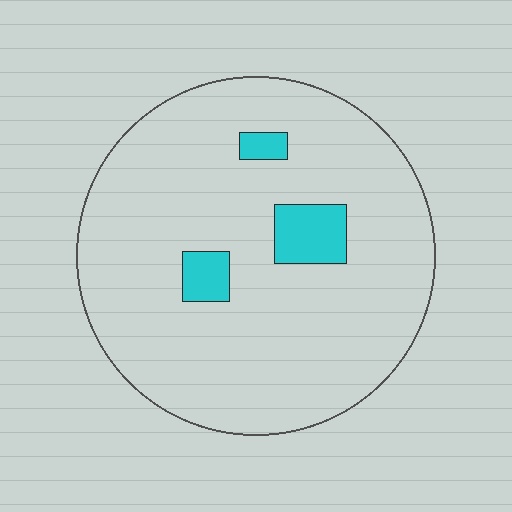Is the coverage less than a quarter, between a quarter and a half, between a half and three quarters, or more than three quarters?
Less than a quarter.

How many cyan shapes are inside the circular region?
3.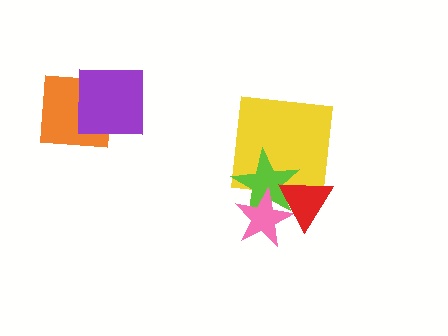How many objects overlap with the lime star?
3 objects overlap with the lime star.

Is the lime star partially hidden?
Yes, it is partially covered by another shape.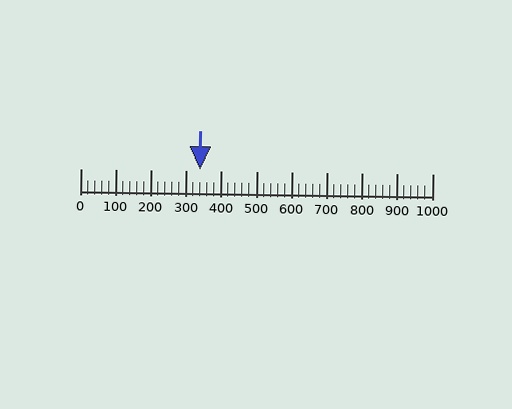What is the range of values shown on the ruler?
The ruler shows values from 0 to 1000.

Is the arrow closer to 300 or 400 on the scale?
The arrow is closer to 300.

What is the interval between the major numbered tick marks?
The major tick marks are spaced 100 units apart.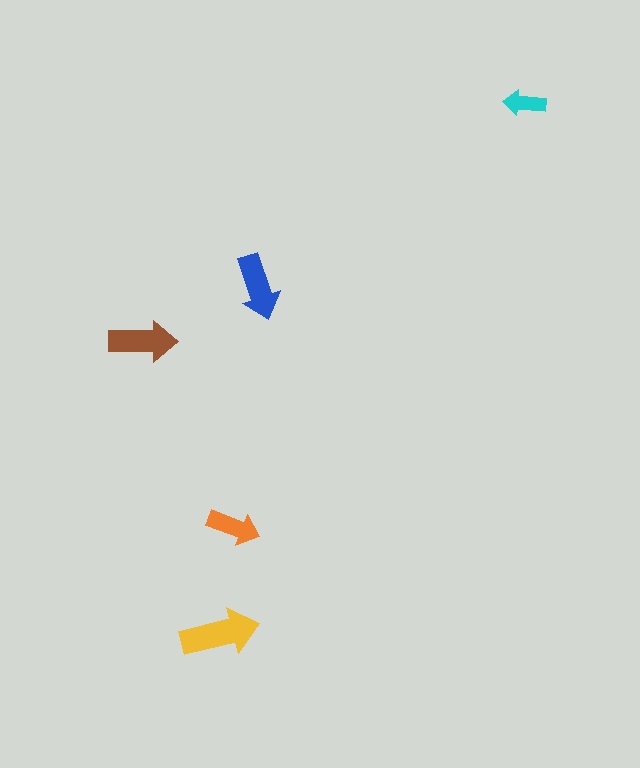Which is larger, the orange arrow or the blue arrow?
The blue one.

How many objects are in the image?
There are 5 objects in the image.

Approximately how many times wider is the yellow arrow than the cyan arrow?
About 2 times wider.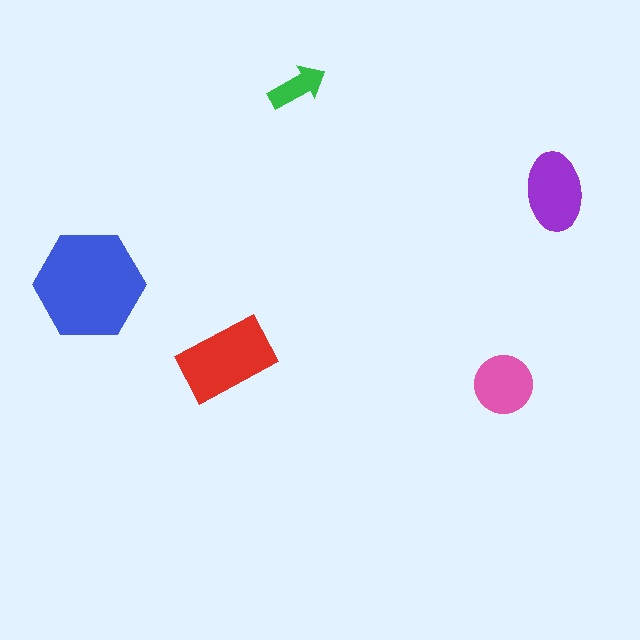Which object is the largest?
The blue hexagon.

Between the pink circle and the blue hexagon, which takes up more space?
The blue hexagon.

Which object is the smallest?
The green arrow.